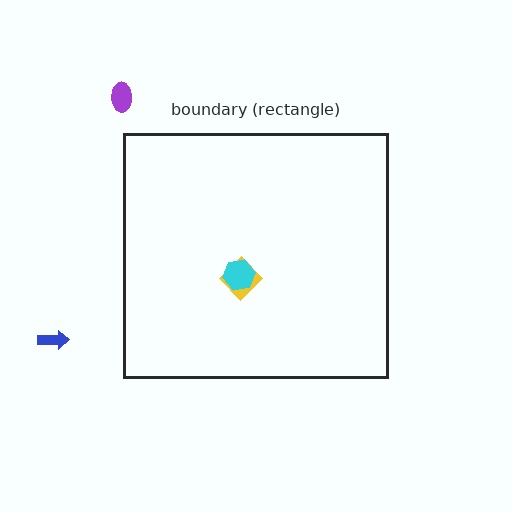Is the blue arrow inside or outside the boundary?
Outside.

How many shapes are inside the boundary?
2 inside, 2 outside.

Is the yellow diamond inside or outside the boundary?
Inside.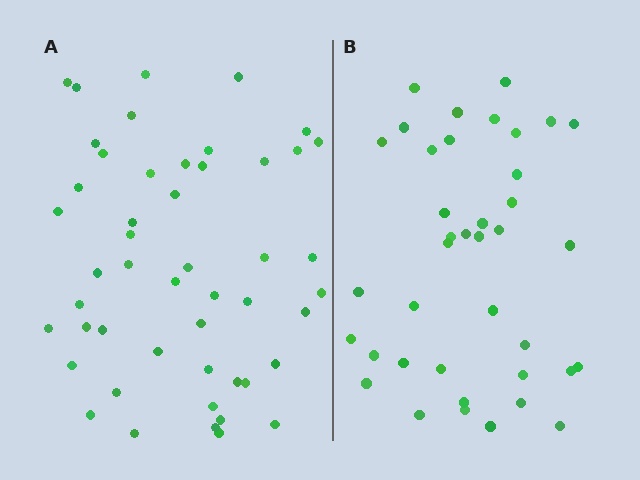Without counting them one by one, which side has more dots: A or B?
Region A (the left region) has more dots.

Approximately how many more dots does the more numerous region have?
Region A has roughly 10 or so more dots than region B.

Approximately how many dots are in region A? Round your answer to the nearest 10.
About 50 dots. (The exact count is 49, which rounds to 50.)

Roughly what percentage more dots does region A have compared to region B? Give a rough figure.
About 25% more.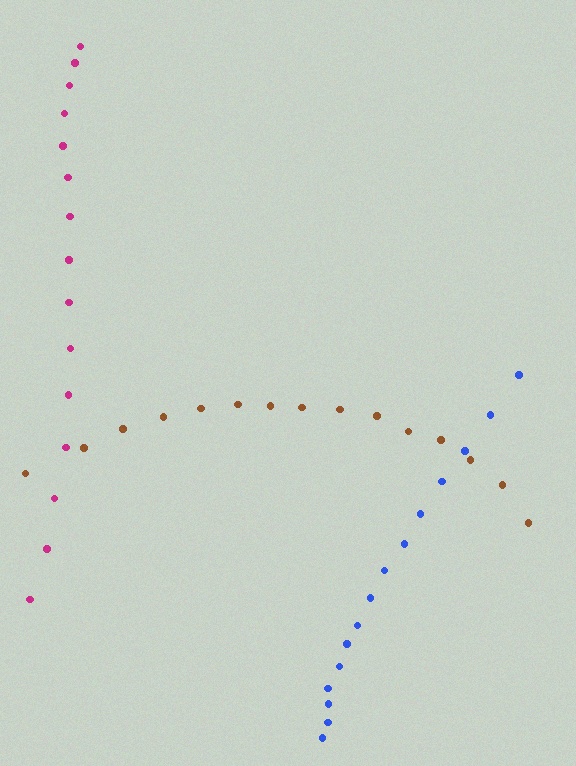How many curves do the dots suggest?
There are 3 distinct paths.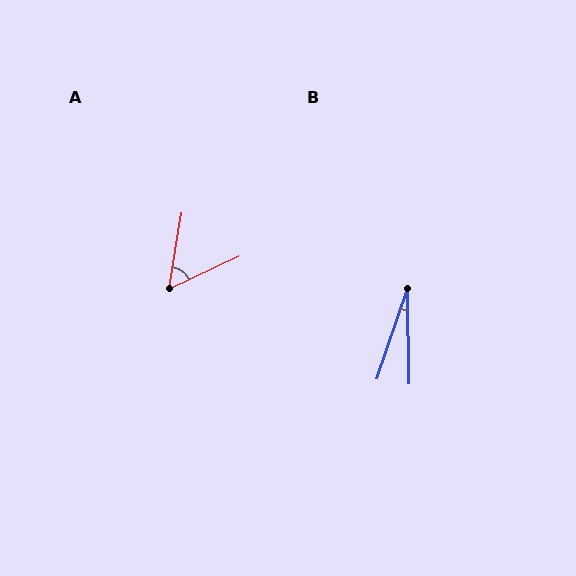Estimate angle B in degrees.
Approximately 19 degrees.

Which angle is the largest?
A, at approximately 55 degrees.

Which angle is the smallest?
B, at approximately 19 degrees.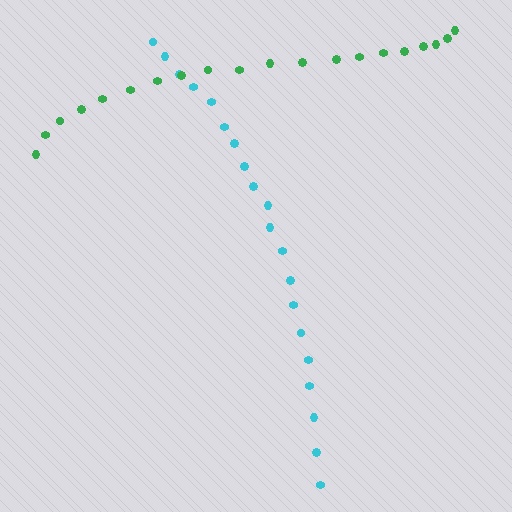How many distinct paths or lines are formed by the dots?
There are 2 distinct paths.